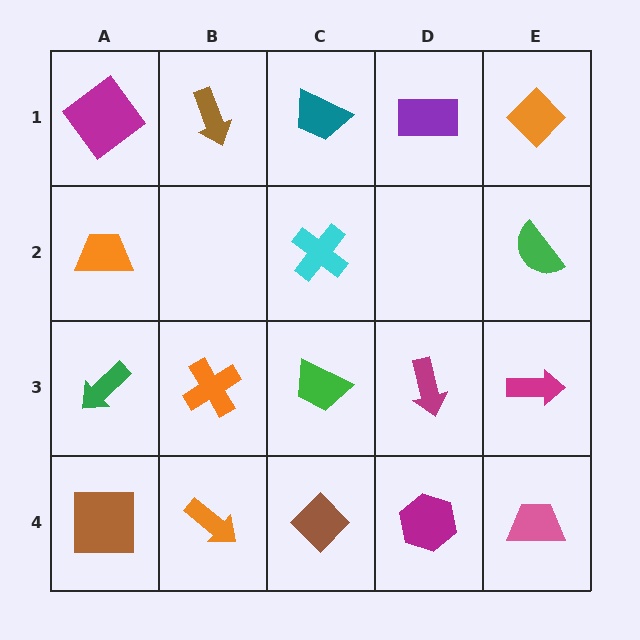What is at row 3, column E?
A magenta arrow.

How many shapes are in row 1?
5 shapes.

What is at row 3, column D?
A magenta arrow.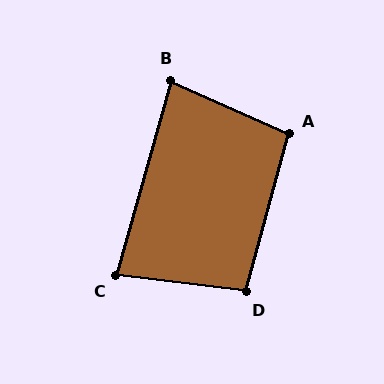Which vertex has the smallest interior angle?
C, at approximately 81 degrees.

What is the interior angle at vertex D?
Approximately 98 degrees (obtuse).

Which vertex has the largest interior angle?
A, at approximately 99 degrees.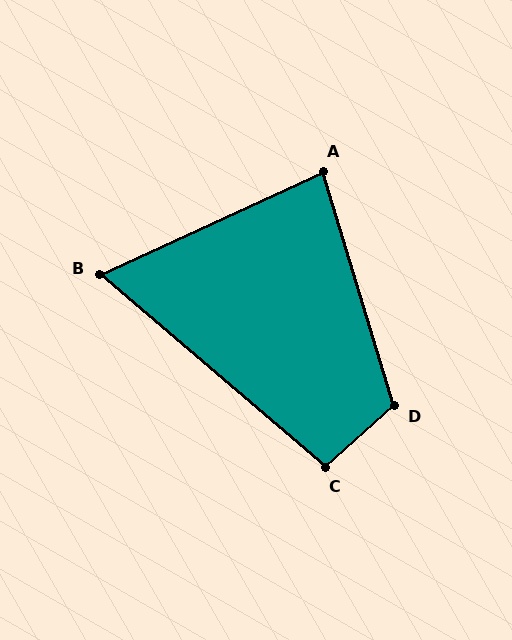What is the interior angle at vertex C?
Approximately 98 degrees (obtuse).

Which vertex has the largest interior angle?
D, at approximately 115 degrees.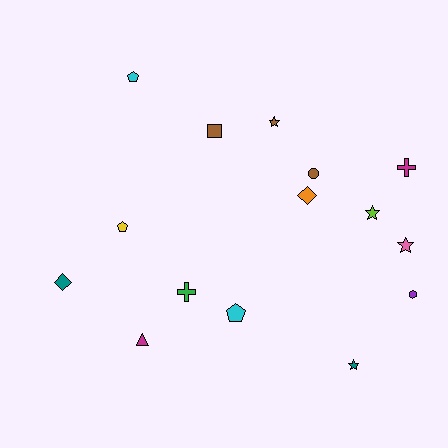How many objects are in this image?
There are 15 objects.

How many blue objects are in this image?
There are no blue objects.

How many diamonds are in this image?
There are 2 diamonds.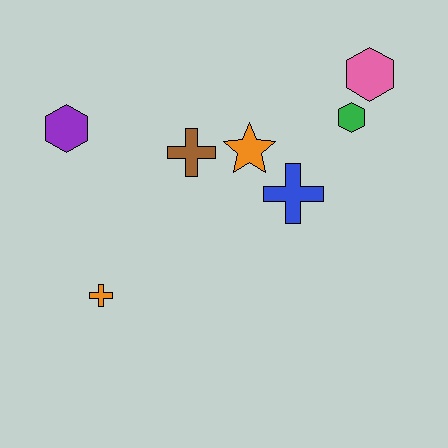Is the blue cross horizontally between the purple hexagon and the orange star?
No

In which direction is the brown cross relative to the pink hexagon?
The brown cross is to the left of the pink hexagon.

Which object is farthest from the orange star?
The orange cross is farthest from the orange star.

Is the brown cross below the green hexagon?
Yes